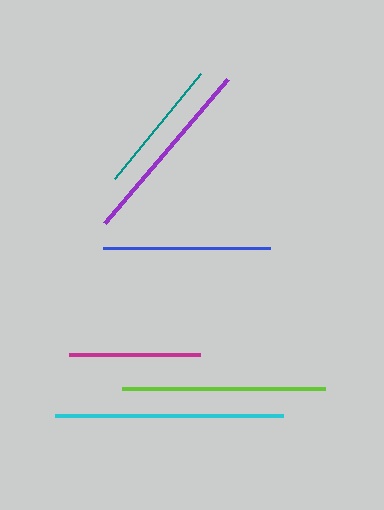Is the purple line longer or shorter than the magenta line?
The purple line is longer than the magenta line.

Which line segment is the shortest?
The magenta line is the shortest at approximately 130 pixels.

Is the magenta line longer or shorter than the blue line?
The blue line is longer than the magenta line.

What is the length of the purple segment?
The purple segment is approximately 190 pixels long.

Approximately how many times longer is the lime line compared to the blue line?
The lime line is approximately 1.2 times the length of the blue line.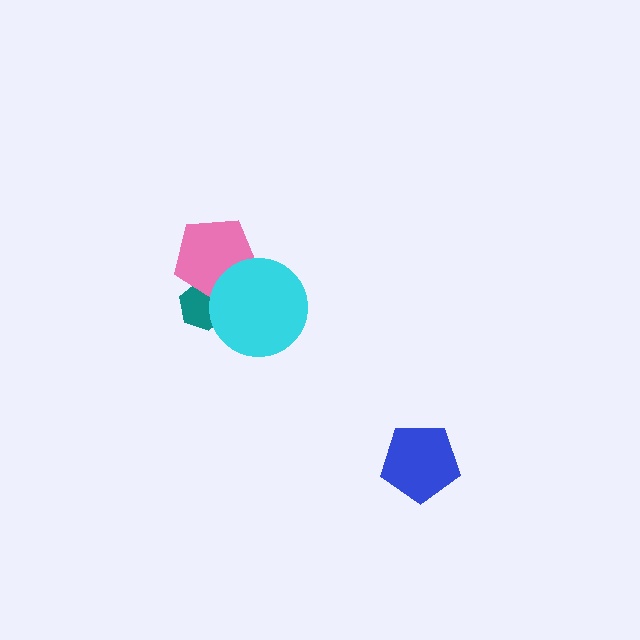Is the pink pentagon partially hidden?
Yes, it is partially covered by another shape.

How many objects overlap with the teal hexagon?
2 objects overlap with the teal hexagon.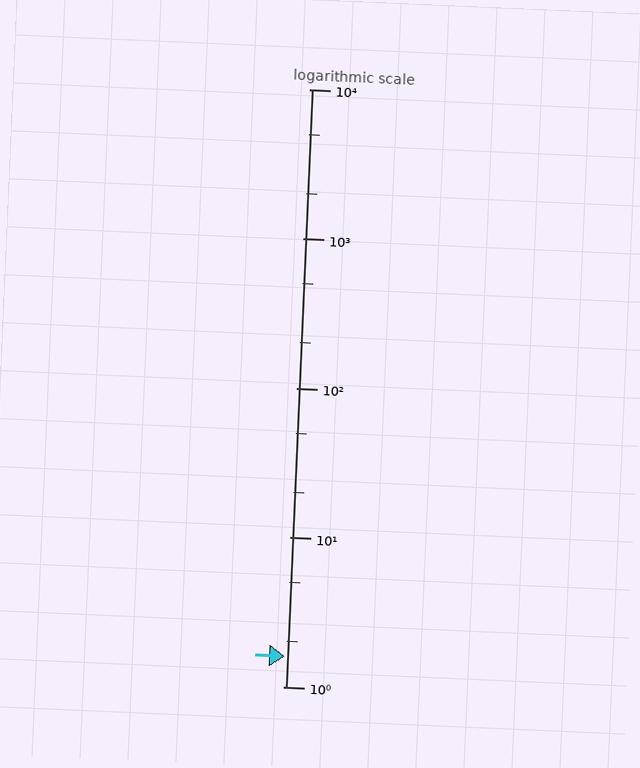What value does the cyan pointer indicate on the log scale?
The pointer indicates approximately 1.6.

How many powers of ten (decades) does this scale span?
The scale spans 4 decades, from 1 to 10000.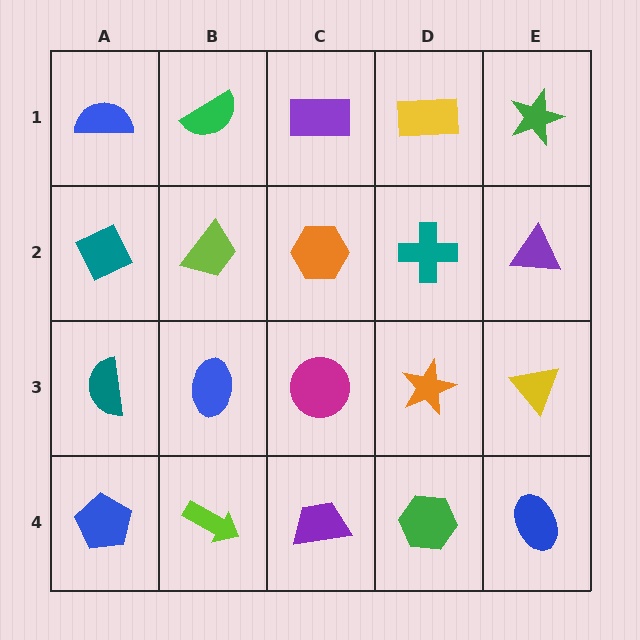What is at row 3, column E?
A yellow triangle.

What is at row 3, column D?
An orange star.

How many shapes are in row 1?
5 shapes.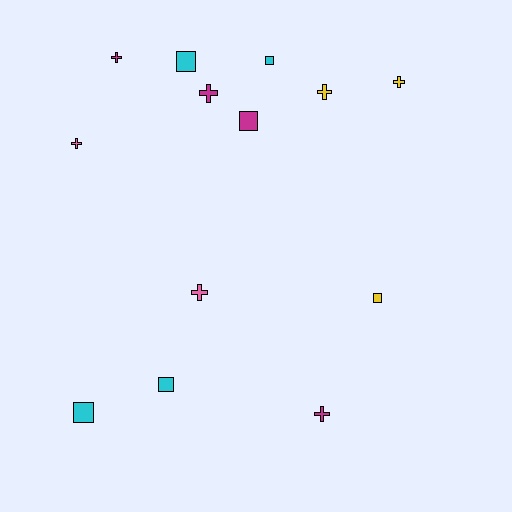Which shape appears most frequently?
Cross, with 7 objects.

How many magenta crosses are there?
There are 3 magenta crosses.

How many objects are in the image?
There are 13 objects.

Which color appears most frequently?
Magenta, with 4 objects.